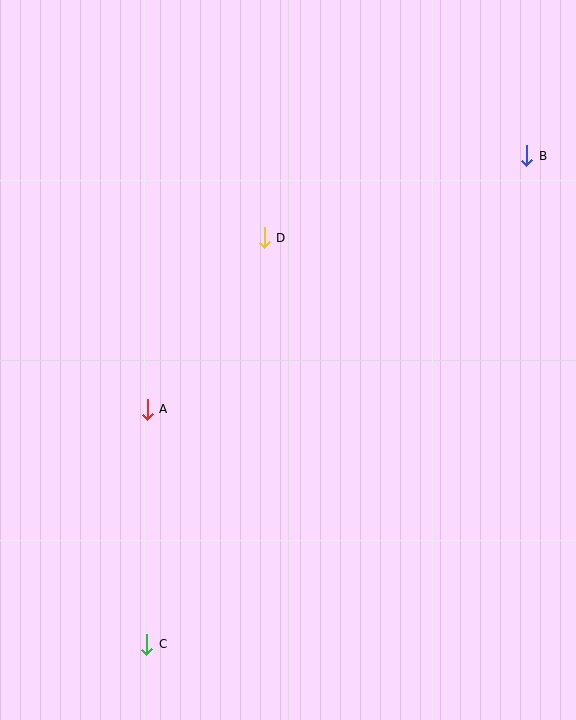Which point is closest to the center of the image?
Point D at (264, 238) is closest to the center.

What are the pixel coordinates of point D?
Point D is at (264, 238).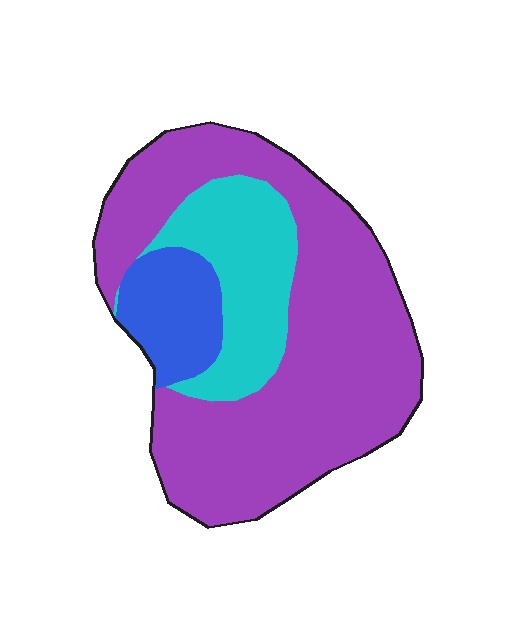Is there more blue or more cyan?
Cyan.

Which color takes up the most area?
Purple, at roughly 65%.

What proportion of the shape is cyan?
Cyan takes up about one fifth (1/5) of the shape.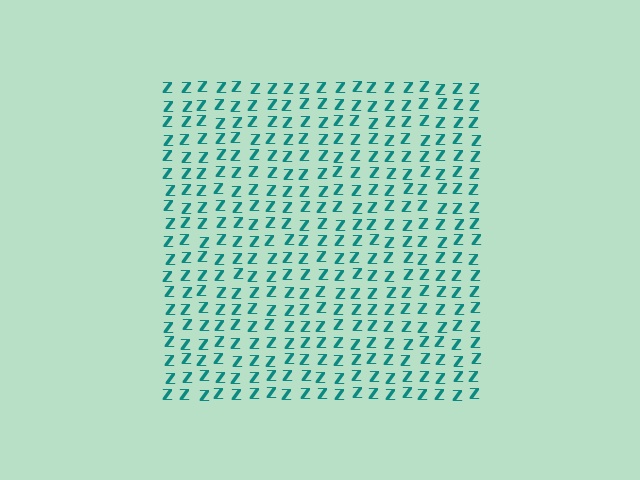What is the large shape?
The large shape is a square.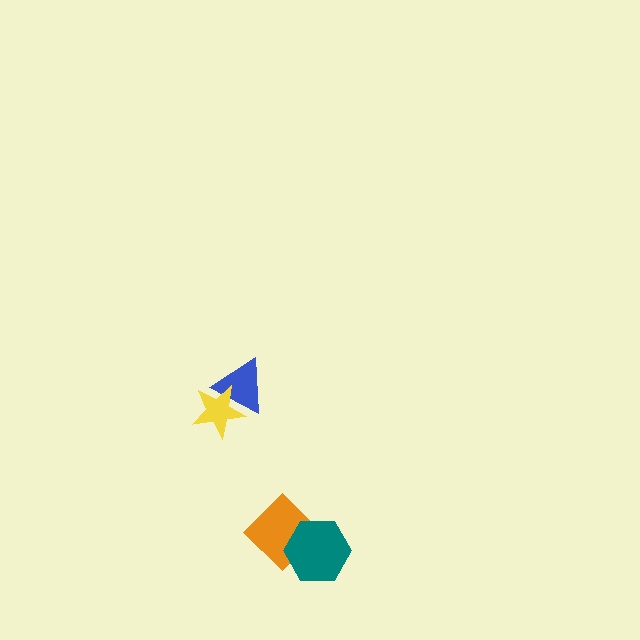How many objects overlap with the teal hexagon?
1 object overlaps with the teal hexagon.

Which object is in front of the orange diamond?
The teal hexagon is in front of the orange diamond.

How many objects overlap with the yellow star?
1 object overlaps with the yellow star.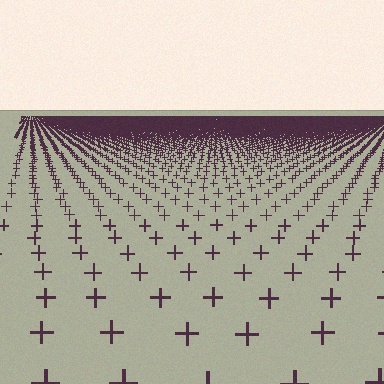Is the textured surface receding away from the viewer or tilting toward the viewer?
The surface is receding away from the viewer. Texture elements get smaller and denser toward the top.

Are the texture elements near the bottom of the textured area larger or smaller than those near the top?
Larger. Near the bottom, elements are closer to the viewer and appear at a bigger on-screen size.